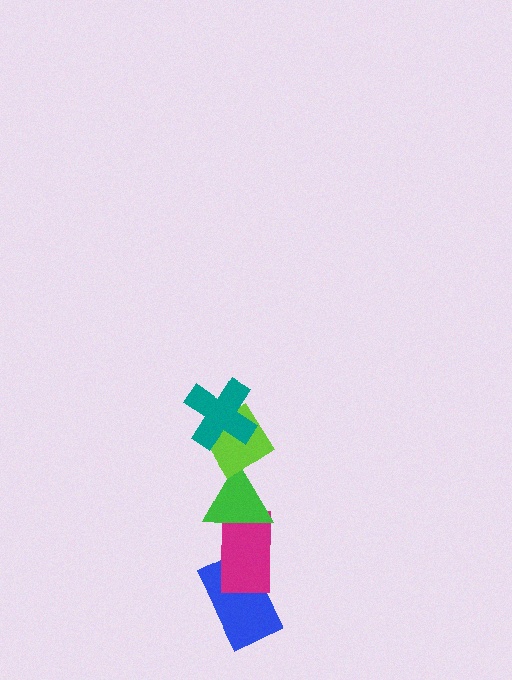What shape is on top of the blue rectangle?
The magenta rectangle is on top of the blue rectangle.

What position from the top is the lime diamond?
The lime diamond is 2nd from the top.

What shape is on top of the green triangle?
The lime diamond is on top of the green triangle.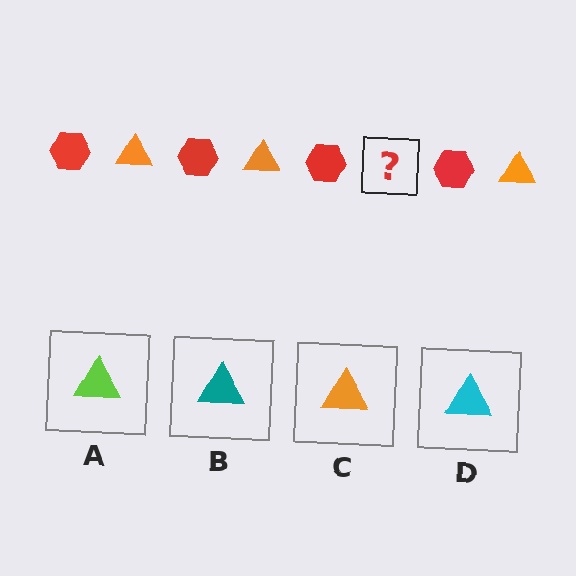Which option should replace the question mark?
Option C.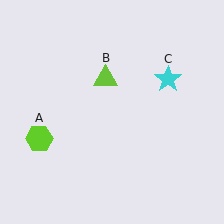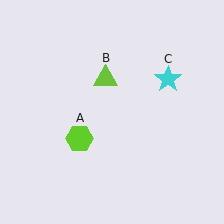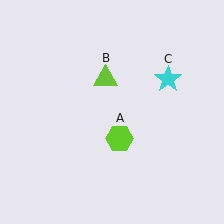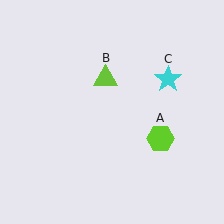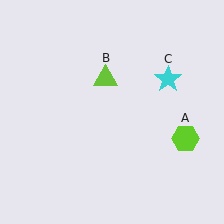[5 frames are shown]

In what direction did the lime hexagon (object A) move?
The lime hexagon (object A) moved right.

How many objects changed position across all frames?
1 object changed position: lime hexagon (object A).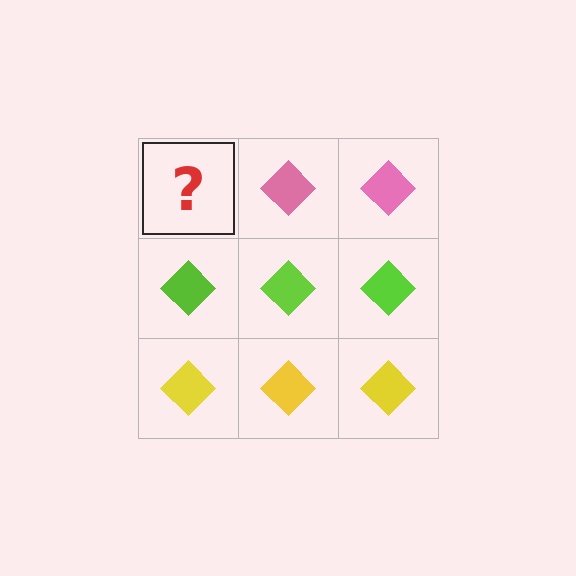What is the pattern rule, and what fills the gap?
The rule is that each row has a consistent color. The gap should be filled with a pink diamond.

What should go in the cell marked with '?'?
The missing cell should contain a pink diamond.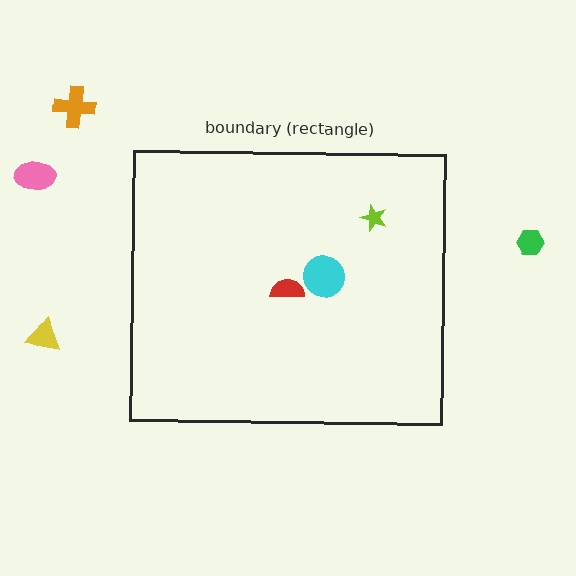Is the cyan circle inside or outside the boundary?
Inside.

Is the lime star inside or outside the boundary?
Inside.